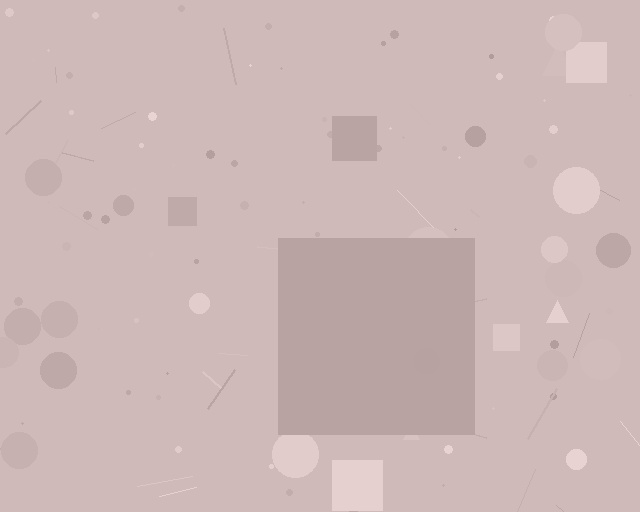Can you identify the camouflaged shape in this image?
The camouflaged shape is a square.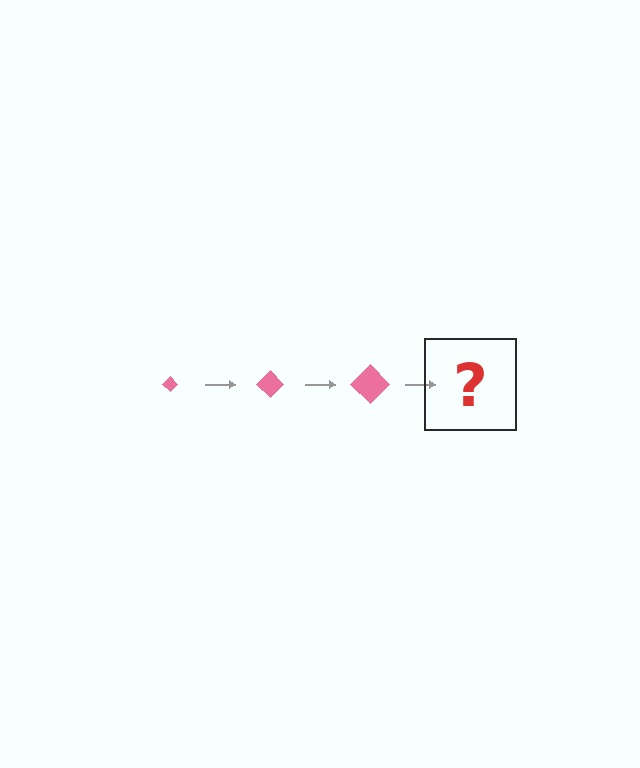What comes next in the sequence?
The next element should be a pink diamond, larger than the previous one.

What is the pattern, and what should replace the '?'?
The pattern is that the diamond gets progressively larger each step. The '?' should be a pink diamond, larger than the previous one.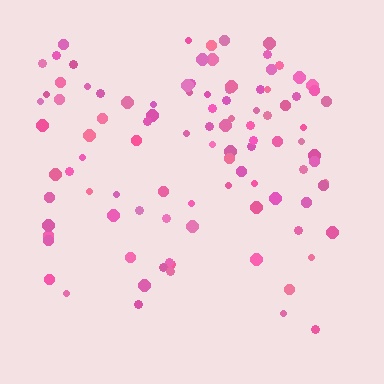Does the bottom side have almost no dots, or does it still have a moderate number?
Still a moderate number, just noticeably fewer than the top.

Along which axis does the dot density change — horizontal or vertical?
Vertical.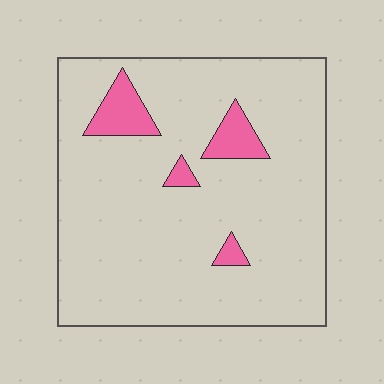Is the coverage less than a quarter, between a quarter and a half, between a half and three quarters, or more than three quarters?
Less than a quarter.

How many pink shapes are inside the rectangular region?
4.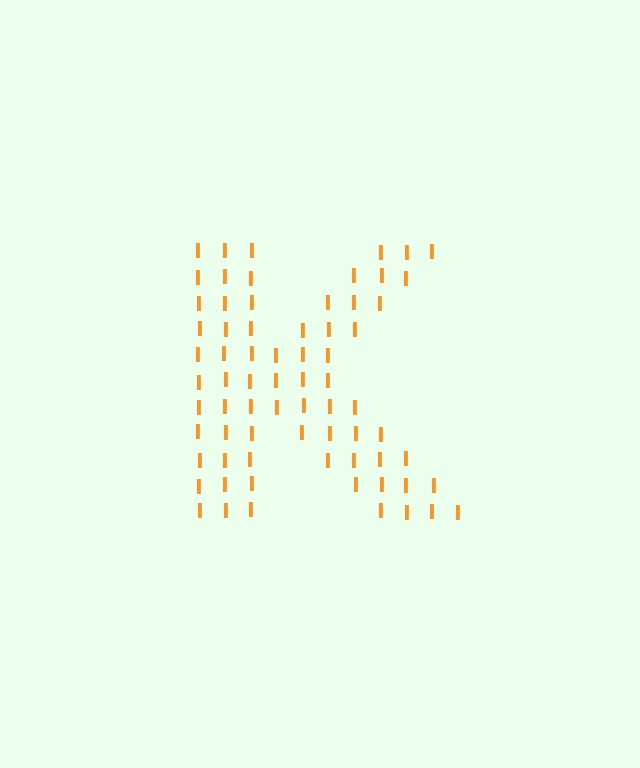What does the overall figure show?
The overall figure shows the letter K.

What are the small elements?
The small elements are letter I's.